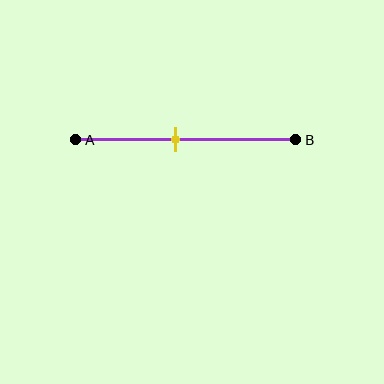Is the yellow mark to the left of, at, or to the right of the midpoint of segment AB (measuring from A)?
The yellow mark is to the left of the midpoint of segment AB.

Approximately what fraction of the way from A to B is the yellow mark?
The yellow mark is approximately 45% of the way from A to B.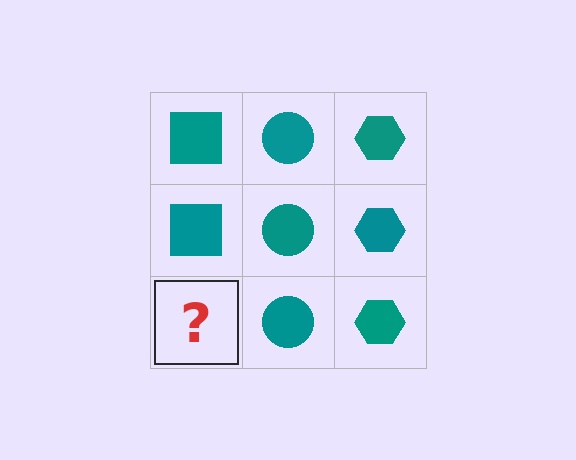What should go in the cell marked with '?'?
The missing cell should contain a teal square.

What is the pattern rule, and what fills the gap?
The rule is that each column has a consistent shape. The gap should be filled with a teal square.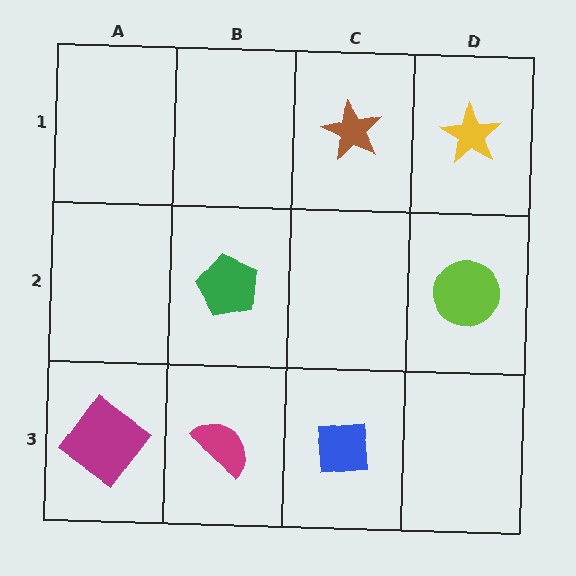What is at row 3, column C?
A blue square.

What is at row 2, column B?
A green pentagon.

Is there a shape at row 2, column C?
No, that cell is empty.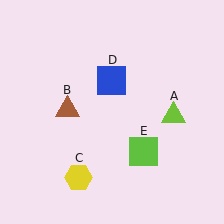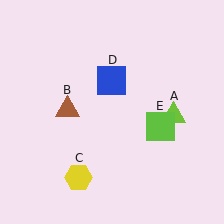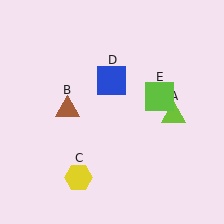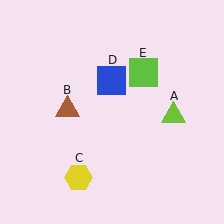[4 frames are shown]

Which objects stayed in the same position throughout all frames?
Lime triangle (object A) and brown triangle (object B) and yellow hexagon (object C) and blue square (object D) remained stationary.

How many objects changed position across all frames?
1 object changed position: lime square (object E).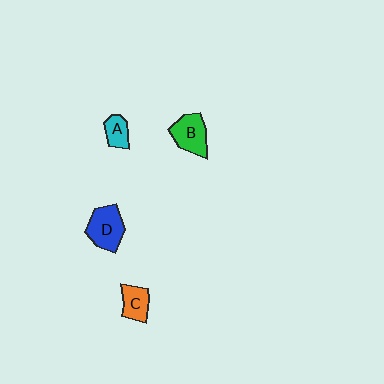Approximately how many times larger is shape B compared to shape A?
Approximately 1.7 times.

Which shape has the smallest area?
Shape A (cyan).